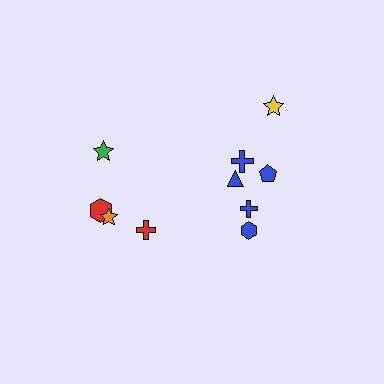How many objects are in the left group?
There are 4 objects.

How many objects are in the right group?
There are 6 objects.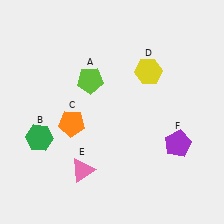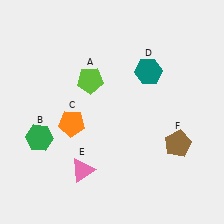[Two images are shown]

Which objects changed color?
D changed from yellow to teal. F changed from purple to brown.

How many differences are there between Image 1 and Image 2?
There are 2 differences between the two images.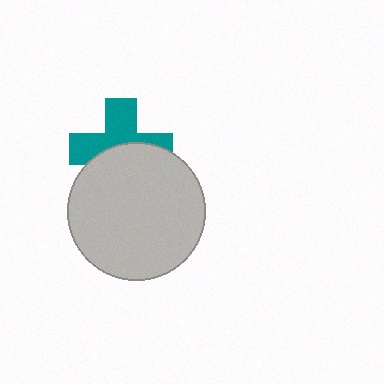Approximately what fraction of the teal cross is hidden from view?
Roughly 49% of the teal cross is hidden behind the light gray circle.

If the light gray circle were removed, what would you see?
You would see the complete teal cross.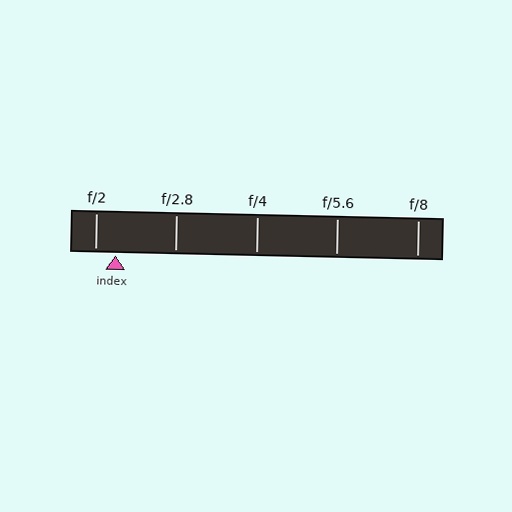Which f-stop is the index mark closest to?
The index mark is closest to f/2.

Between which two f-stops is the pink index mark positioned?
The index mark is between f/2 and f/2.8.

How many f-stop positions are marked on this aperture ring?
There are 5 f-stop positions marked.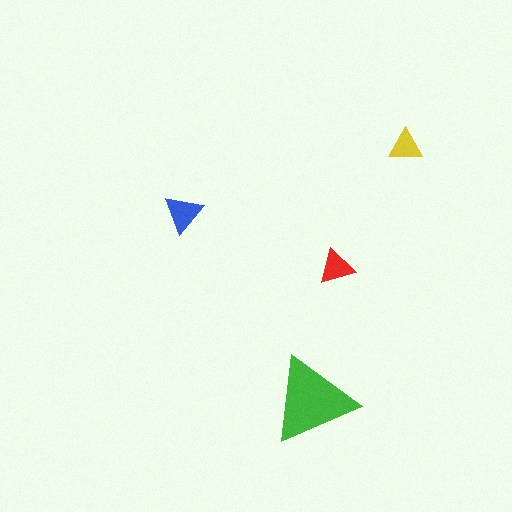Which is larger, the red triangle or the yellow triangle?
The red one.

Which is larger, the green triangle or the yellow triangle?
The green one.